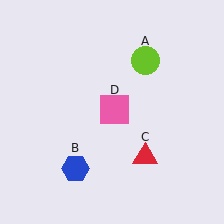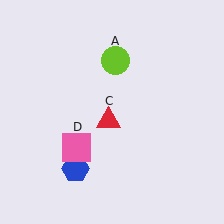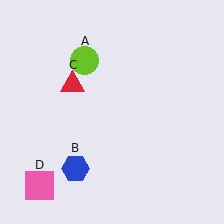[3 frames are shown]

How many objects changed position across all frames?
3 objects changed position: lime circle (object A), red triangle (object C), pink square (object D).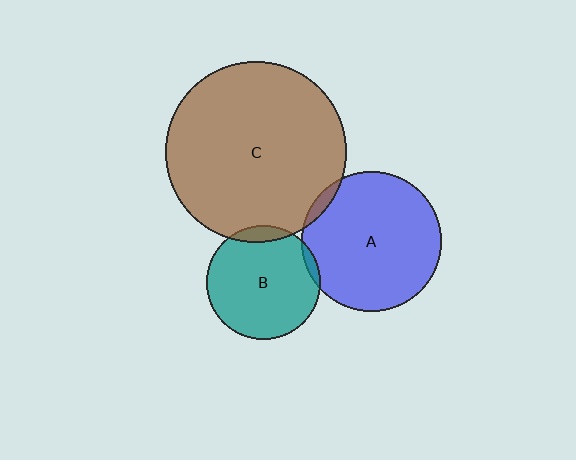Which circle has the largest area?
Circle C (brown).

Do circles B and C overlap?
Yes.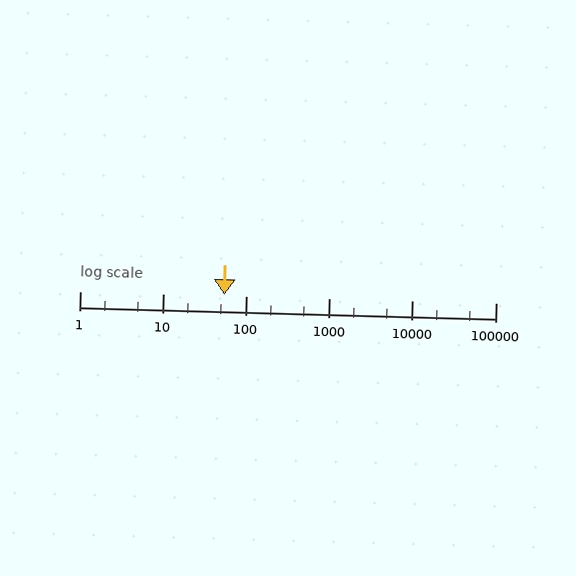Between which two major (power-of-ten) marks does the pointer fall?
The pointer is between 10 and 100.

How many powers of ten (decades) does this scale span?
The scale spans 5 decades, from 1 to 100000.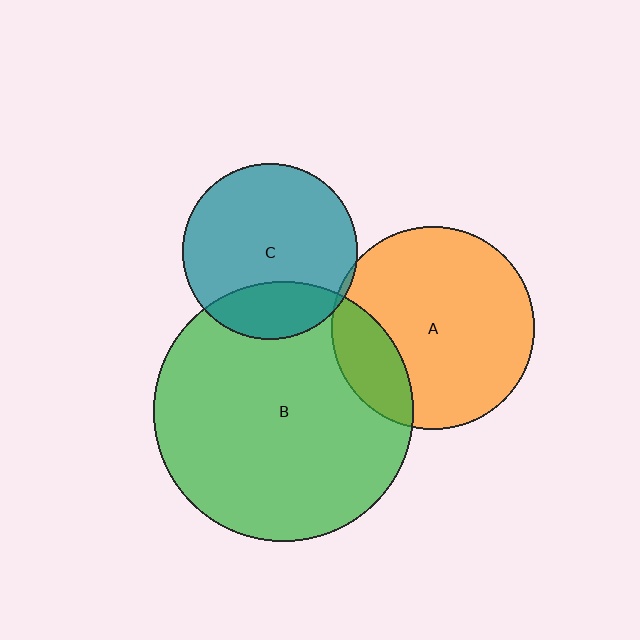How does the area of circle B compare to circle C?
Approximately 2.2 times.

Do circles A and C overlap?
Yes.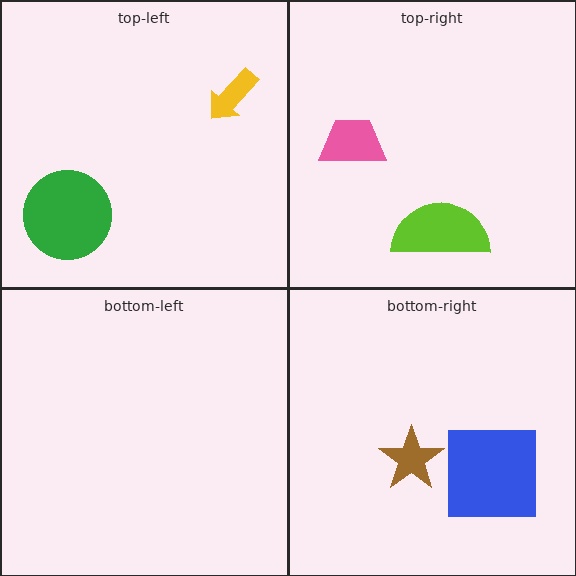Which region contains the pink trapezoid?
The top-right region.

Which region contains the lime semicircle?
The top-right region.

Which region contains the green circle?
The top-left region.